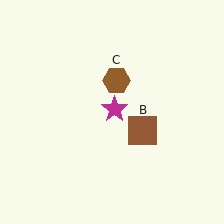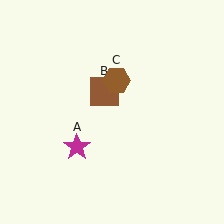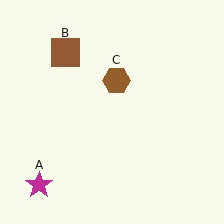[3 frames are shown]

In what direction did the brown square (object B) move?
The brown square (object B) moved up and to the left.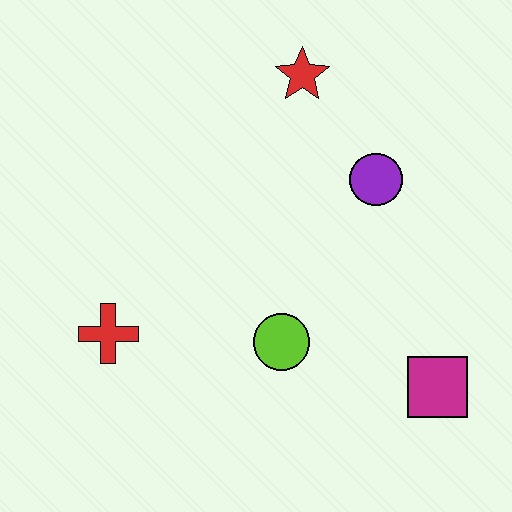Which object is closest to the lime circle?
The magenta square is closest to the lime circle.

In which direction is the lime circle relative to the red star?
The lime circle is below the red star.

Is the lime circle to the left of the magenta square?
Yes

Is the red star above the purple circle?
Yes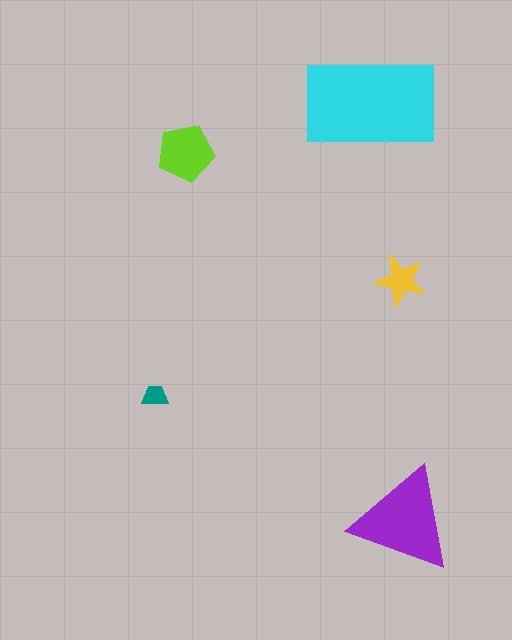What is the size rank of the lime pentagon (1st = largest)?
3rd.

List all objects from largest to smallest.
The cyan rectangle, the purple triangle, the lime pentagon, the yellow star, the teal trapezoid.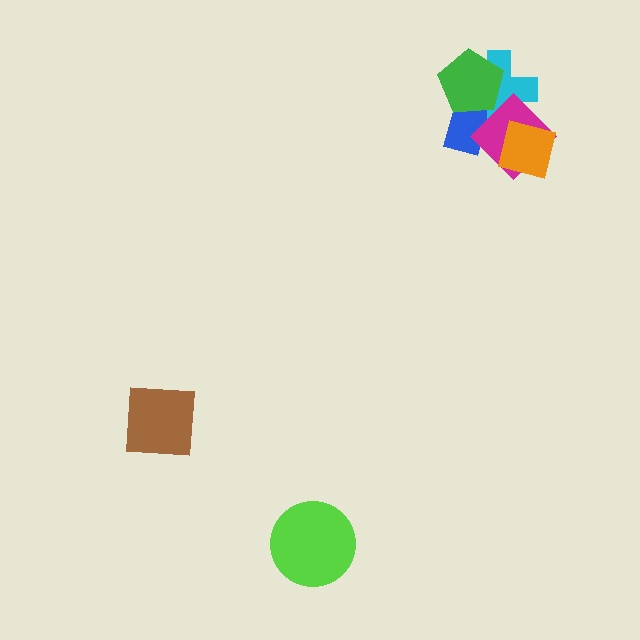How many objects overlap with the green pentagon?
3 objects overlap with the green pentagon.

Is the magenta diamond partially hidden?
Yes, it is partially covered by another shape.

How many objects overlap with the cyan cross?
3 objects overlap with the cyan cross.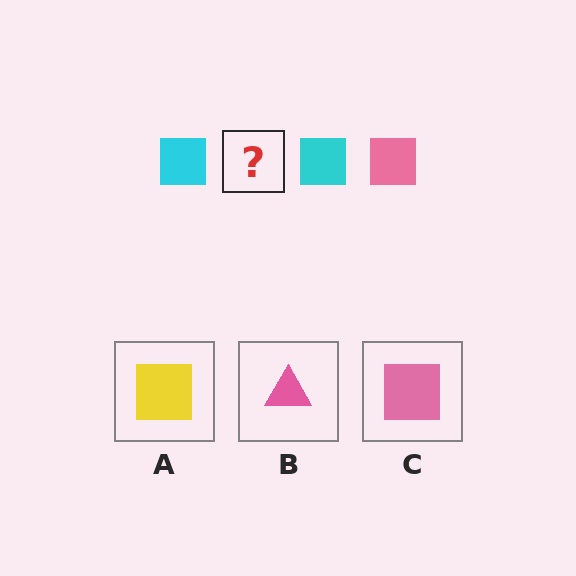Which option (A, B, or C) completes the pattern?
C.